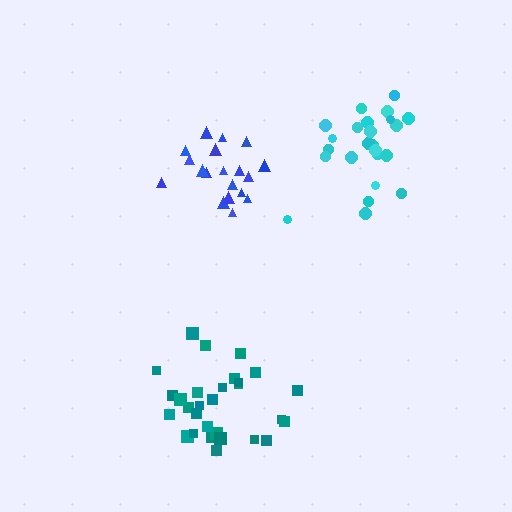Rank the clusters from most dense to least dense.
cyan, blue, teal.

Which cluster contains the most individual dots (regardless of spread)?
Teal (29).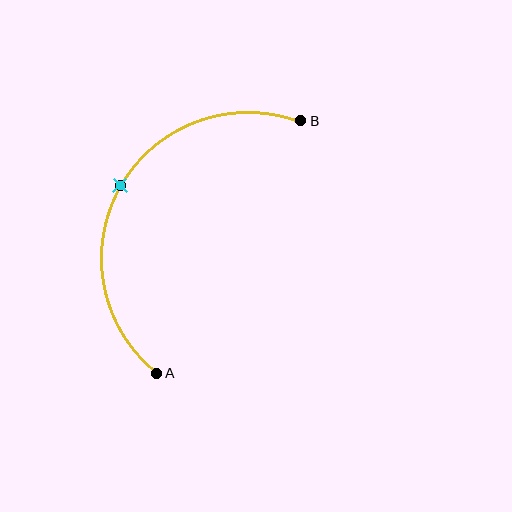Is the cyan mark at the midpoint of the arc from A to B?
Yes. The cyan mark lies on the arc at equal arc-length from both A and B — it is the arc midpoint.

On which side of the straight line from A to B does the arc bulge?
The arc bulges to the left of the straight line connecting A and B.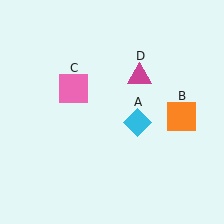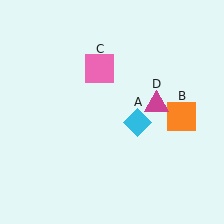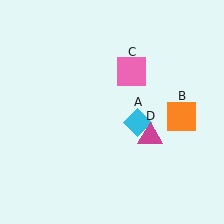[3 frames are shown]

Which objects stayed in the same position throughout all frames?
Cyan diamond (object A) and orange square (object B) remained stationary.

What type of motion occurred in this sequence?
The pink square (object C), magenta triangle (object D) rotated clockwise around the center of the scene.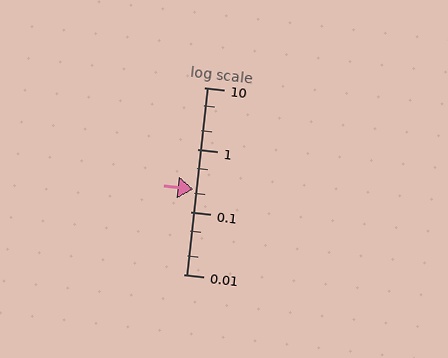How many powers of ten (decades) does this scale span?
The scale spans 3 decades, from 0.01 to 10.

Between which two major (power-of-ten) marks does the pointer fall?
The pointer is between 0.1 and 1.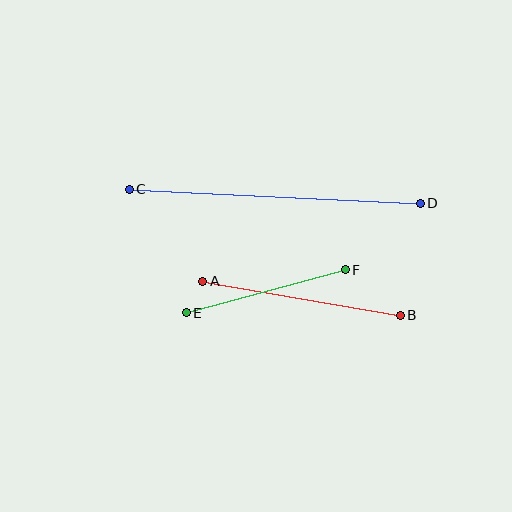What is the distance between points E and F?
The distance is approximately 165 pixels.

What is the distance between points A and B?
The distance is approximately 201 pixels.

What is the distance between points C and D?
The distance is approximately 292 pixels.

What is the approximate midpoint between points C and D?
The midpoint is at approximately (275, 196) pixels.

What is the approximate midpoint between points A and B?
The midpoint is at approximately (301, 298) pixels.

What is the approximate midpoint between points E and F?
The midpoint is at approximately (266, 291) pixels.